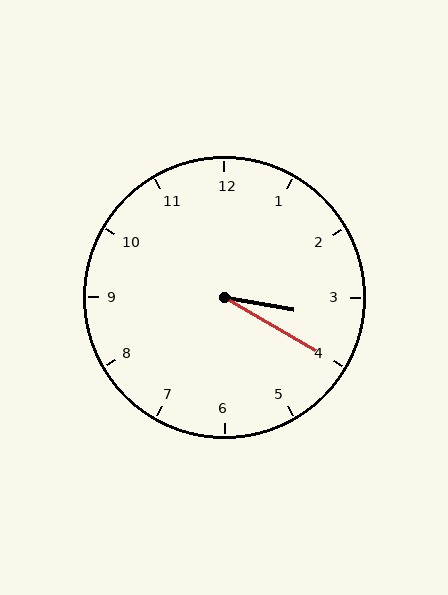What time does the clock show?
3:20.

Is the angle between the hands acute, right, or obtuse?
It is acute.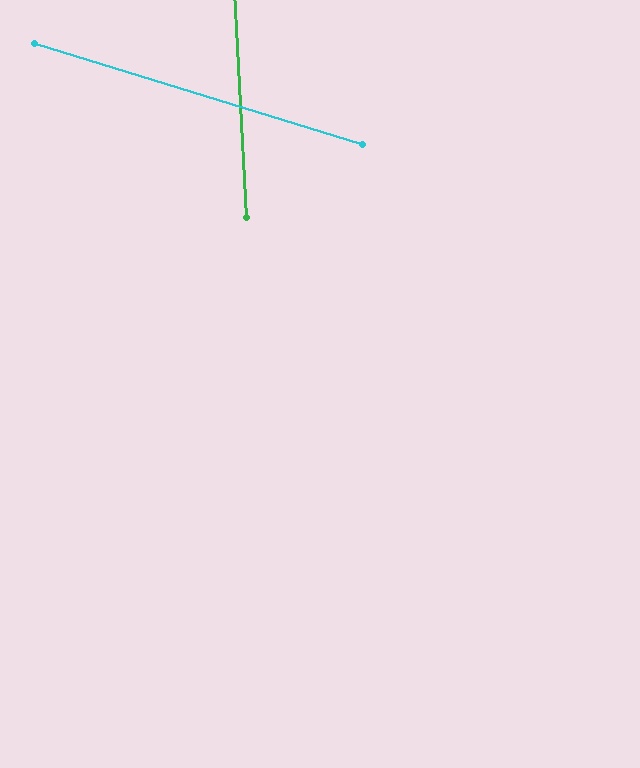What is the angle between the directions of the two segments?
Approximately 70 degrees.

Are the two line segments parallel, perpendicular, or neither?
Neither parallel nor perpendicular — they differ by about 70°.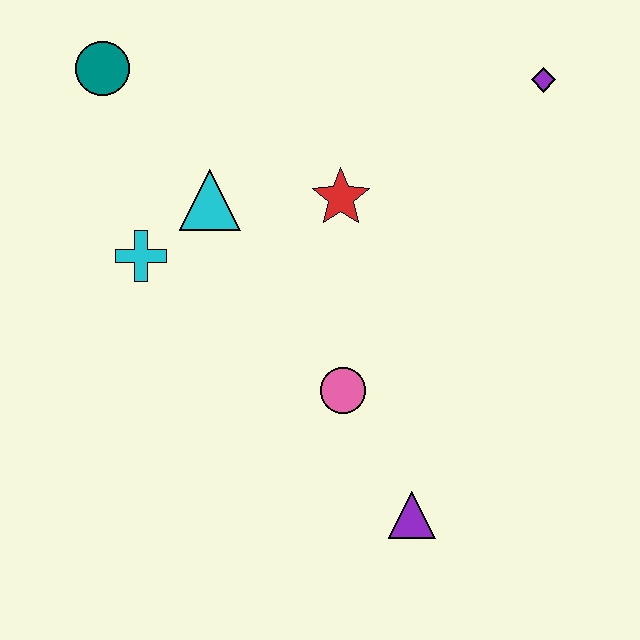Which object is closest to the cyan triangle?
The cyan cross is closest to the cyan triangle.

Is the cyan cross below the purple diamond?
Yes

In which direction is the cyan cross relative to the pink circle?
The cyan cross is to the left of the pink circle.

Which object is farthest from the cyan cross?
The purple diamond is farthest from the cyan cross.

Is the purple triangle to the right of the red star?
Yes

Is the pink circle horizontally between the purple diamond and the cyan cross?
Yes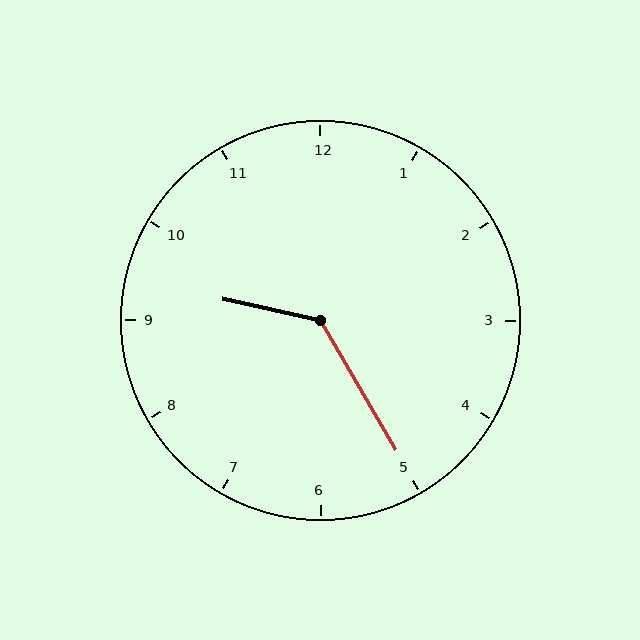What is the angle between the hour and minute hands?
Approximately 132 degrees.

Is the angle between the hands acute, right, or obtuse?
It is obtuse.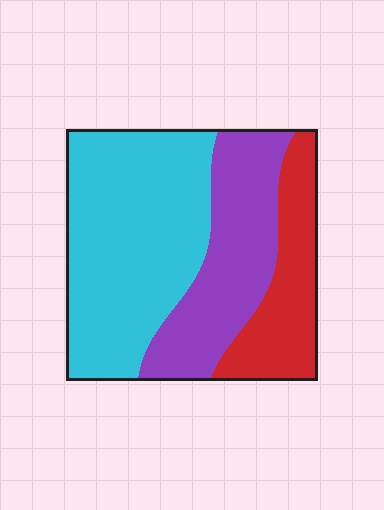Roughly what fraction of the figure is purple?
Purple covers about 30% of the figure.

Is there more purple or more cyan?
Cyan.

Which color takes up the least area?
Red, at roughly 20%.